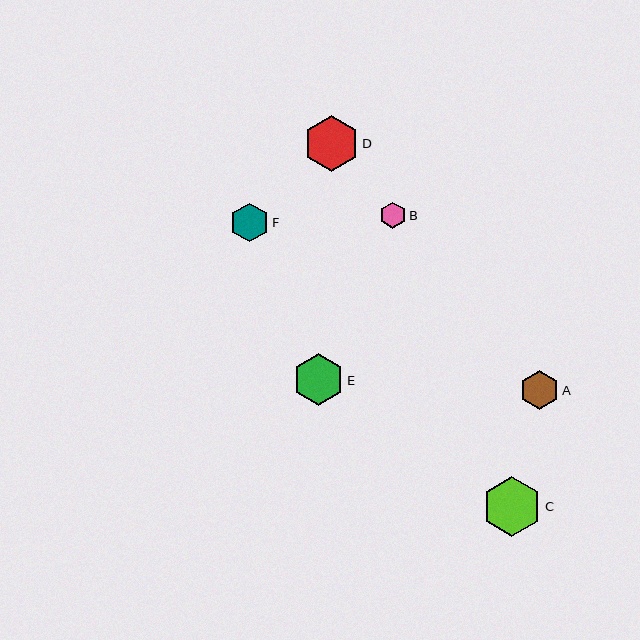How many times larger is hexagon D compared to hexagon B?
Hexagon D is approximately 2.1 times the size of hexagon B.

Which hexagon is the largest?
Hexagon C is the largest with a size of approximately 60 pixels.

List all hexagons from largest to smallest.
From largest to smallest: C, D, E, A, F, B.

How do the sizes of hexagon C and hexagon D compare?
Hexagon C and hexagon D are approximately the same size.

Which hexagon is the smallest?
Hexagon B is the smallest with a size of approximately 26 pixels.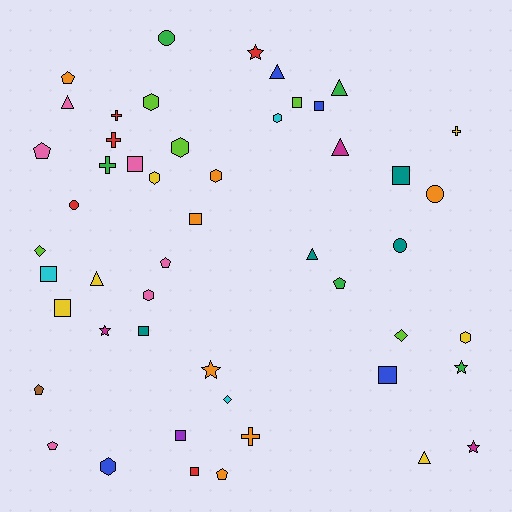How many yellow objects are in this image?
There are 6 yellow objects.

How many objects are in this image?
There are 50 objects.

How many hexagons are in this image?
There are 8 hexagons.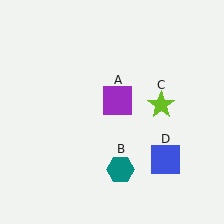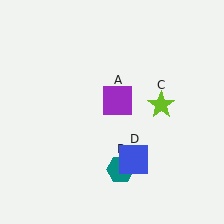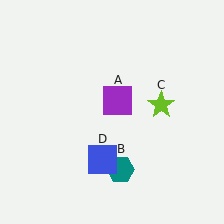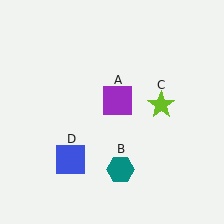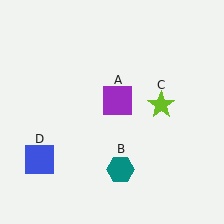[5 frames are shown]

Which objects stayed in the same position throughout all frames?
Purple square (object A) and teal hexagon (object B) and lime star (object C) remained stationary.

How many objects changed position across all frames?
1 object changed position: blue square (object D).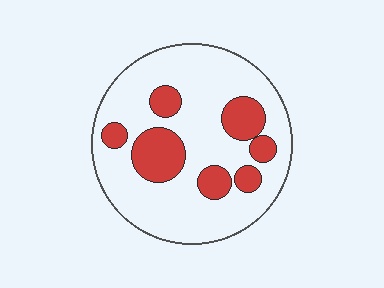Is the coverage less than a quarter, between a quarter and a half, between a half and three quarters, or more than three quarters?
Less than a quarter.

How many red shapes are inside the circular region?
7.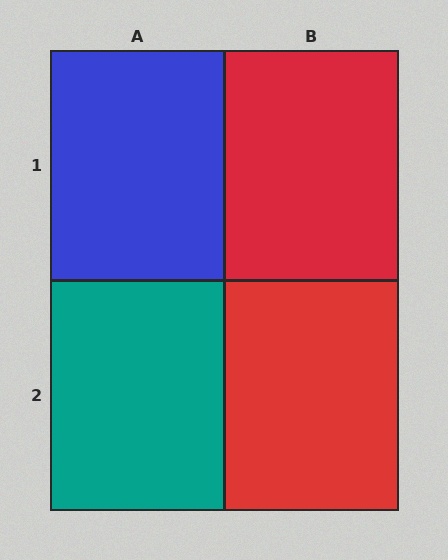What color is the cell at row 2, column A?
Teal.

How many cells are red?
2 cells are red.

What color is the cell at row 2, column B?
Red.